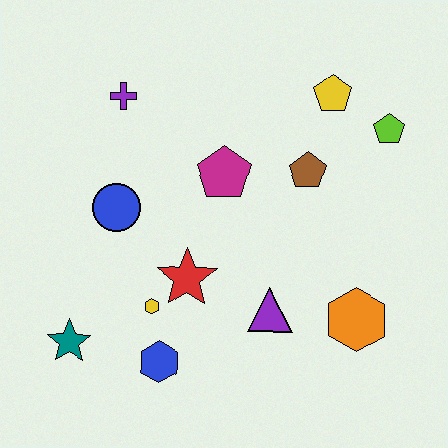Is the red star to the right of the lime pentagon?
No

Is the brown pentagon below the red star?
No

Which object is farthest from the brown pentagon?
The teal star is farthest from the brown pentagon.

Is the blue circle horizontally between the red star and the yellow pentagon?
No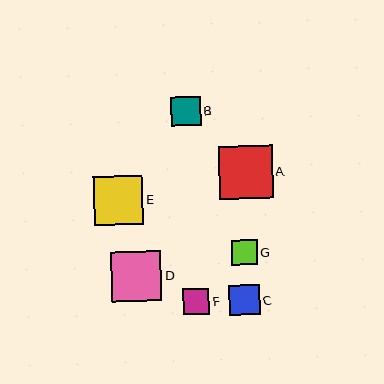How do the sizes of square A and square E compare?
Square A and square E are approximately the same size.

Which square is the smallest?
Square G is the smallest with a size of approximately 26 pixels.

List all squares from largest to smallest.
From largest to smallest: A, D, E, C, B, F, G.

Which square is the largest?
Square A is the largest with a size of approximately 53 pixels.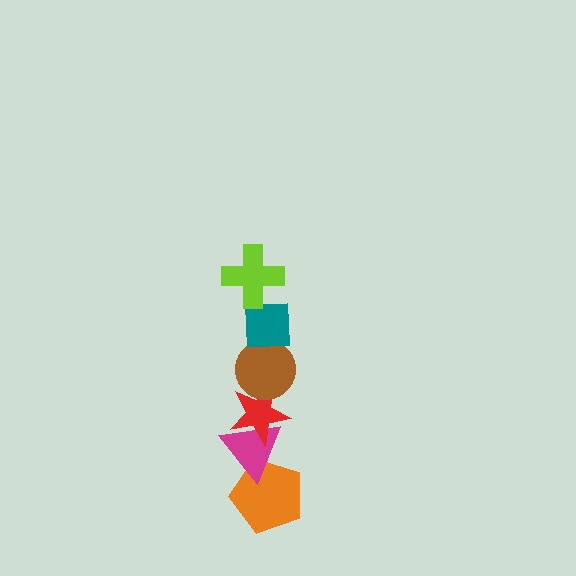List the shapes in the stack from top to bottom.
From top to bottom: the lime cross, the teal square, the brown circle, the red star, the magenta triangle, the orange pentagon.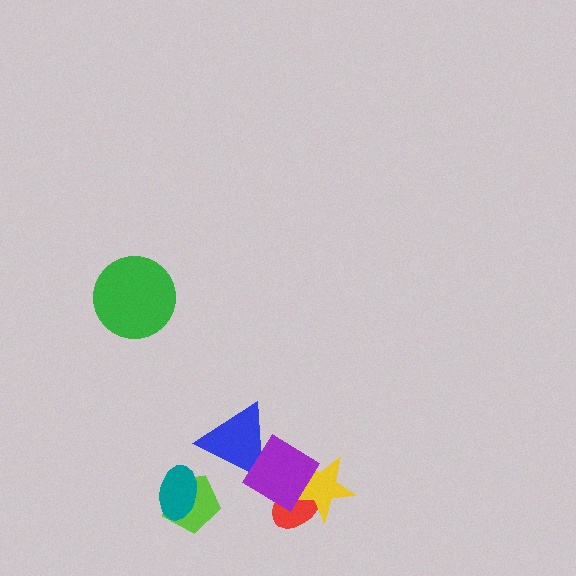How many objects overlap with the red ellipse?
2 objects overlap with the red ellipse.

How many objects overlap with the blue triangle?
1 object overlaps with the blue triangle.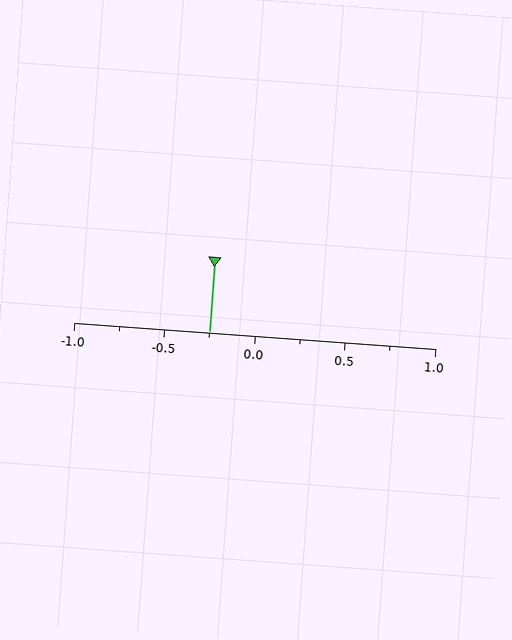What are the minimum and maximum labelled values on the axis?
The axis runs from -1.0 to 1.0.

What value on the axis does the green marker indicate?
The marker indicates approximately -0.25.